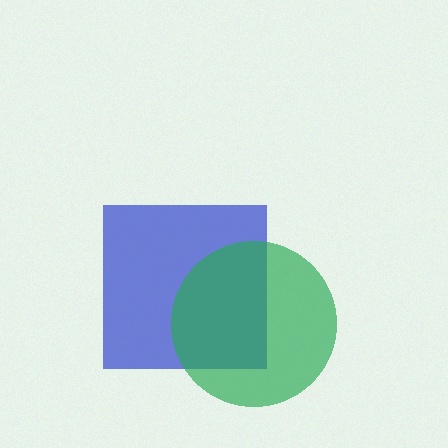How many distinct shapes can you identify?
There are 2 distinct shapes: a blue square, a green circle.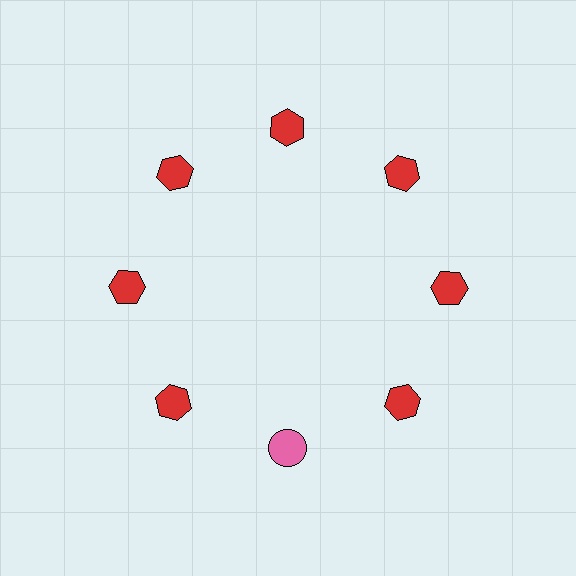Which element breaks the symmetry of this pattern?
The pink circle at roughly the 6 o'clock position breaks the symmetry. All other shapes are red hexagons.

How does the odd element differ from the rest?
It differs in both color (pink instead of red) and shape (circle instead of hexagon).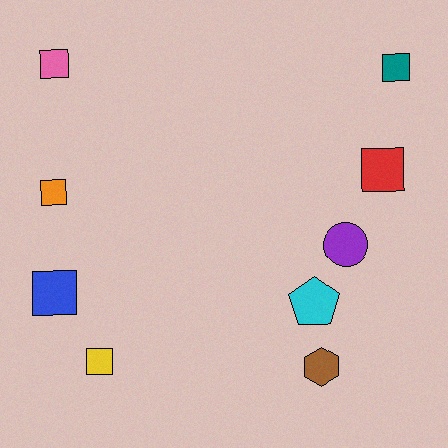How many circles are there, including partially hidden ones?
There is 1 circle.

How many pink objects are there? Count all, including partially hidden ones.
There is 1 pink object.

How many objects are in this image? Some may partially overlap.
There are 9 objects.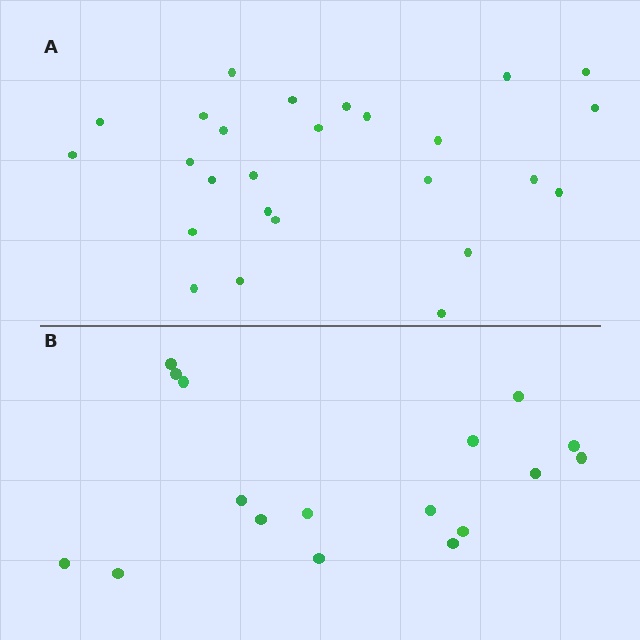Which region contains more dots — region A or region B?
Region A (the top region) has more dots.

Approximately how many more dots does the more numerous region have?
Region A has roughly 8 or so more dots than region B.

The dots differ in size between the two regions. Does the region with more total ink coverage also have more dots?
No. Region B has more total ink coverage because its dots are larger, but region A actually contains more individual dots. Total area can be misleading — the number of items is what matters here.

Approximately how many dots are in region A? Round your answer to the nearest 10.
About 30 dots. (The exact count is 26, which rounds to 30.)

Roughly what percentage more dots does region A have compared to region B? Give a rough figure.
About 55% more.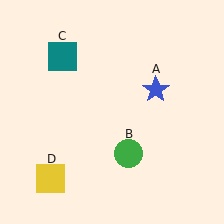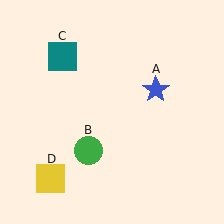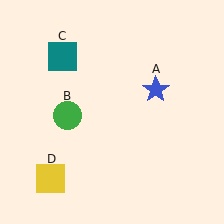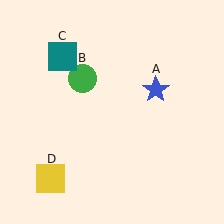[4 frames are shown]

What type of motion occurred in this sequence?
The green circle (object B) rotated clockwise around the center of the scene.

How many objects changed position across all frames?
1 object changed position: green circle (object B).